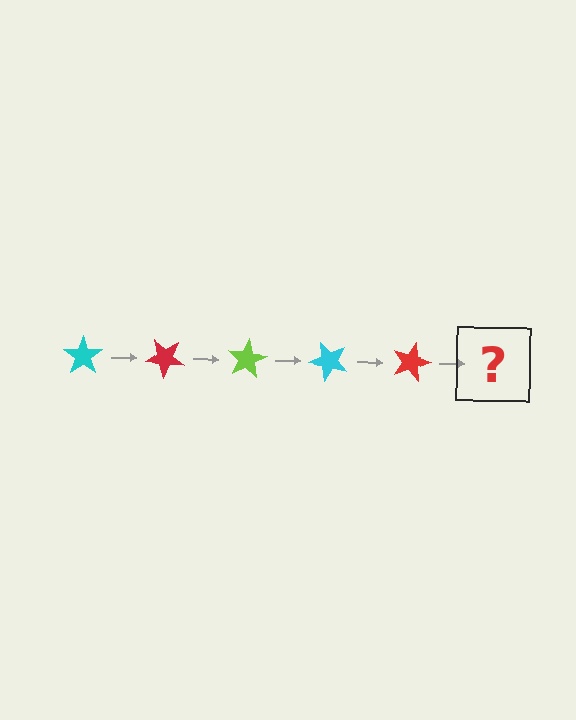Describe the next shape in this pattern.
It should be a lime star, rotated 200 degrees from the start.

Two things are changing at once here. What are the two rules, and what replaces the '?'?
The two rules are that it rotates 40 degrees each step and the color cycles through cyan, red, and lime. The '?' should be a lime star, rotated 200 degrees from the start.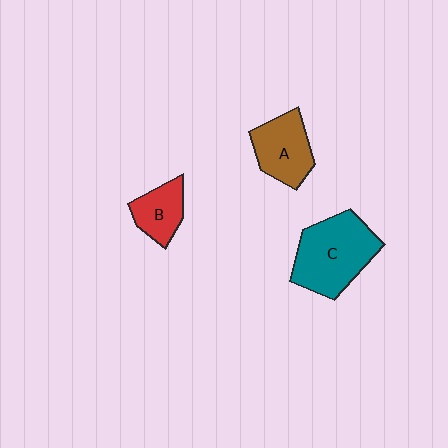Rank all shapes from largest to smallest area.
From largest to smallest: C (teal), A (brown), B (red).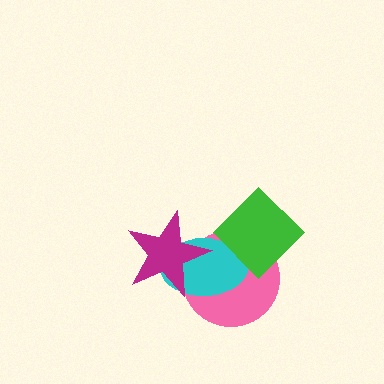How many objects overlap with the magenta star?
2 objects overlap with the magenta star.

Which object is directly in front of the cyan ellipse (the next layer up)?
The green diamond is directly in front of the cyan ellipse.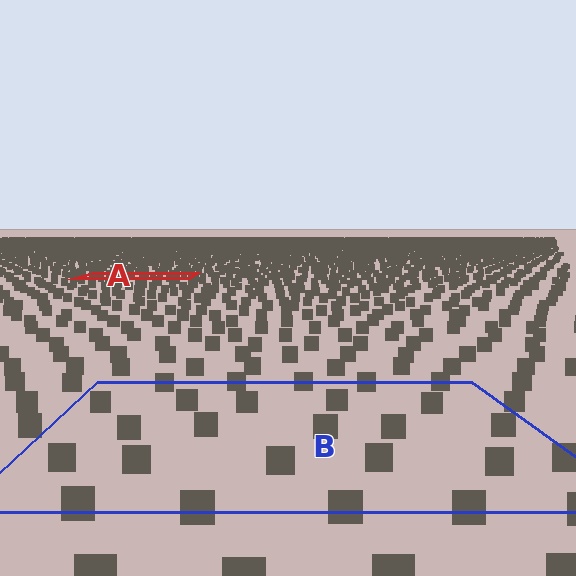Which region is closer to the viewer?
Region B is closer. The texture elements there are larger and more spread out.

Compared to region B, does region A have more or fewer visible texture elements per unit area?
Region A has more texture elements per unit area — they are packed more densely because it is farther away.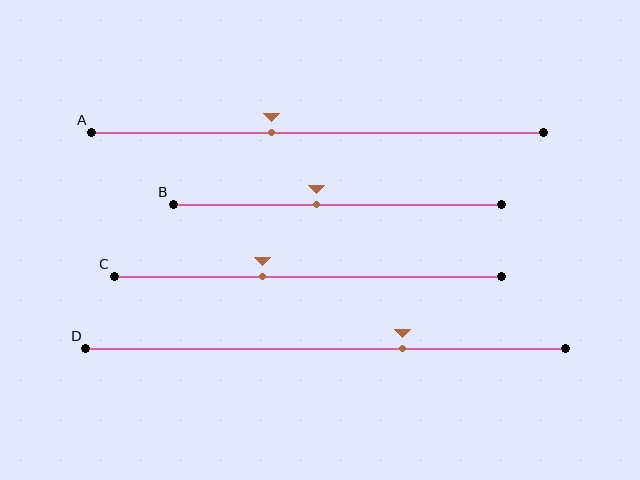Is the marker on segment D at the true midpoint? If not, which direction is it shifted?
No, the marker on segment D is shifted to the right by about 16% of the segment length.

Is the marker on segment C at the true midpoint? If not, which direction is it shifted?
No, the marker on segment C is shifted to the left by about 12% of the segment length.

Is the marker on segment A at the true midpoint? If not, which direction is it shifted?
No, the marker on segment A is shifted to the left by about 10% of the segment length.